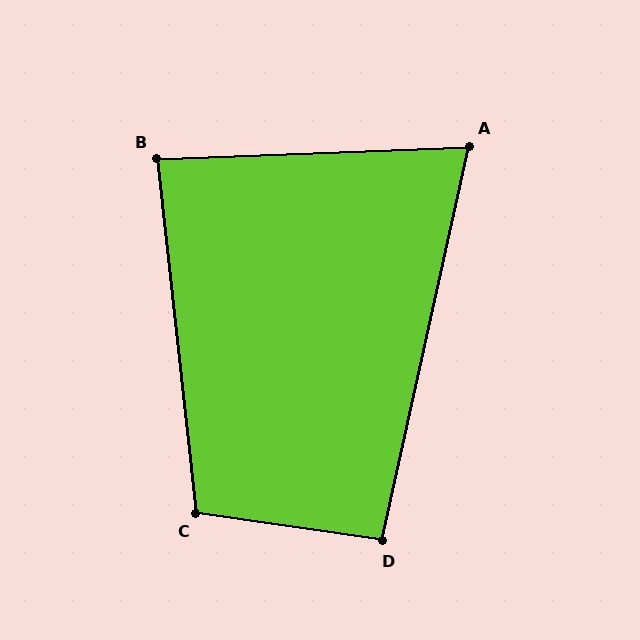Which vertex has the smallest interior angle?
A, at approximately 75 degrees.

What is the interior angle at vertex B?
Approximately 86 degrees (approximately right).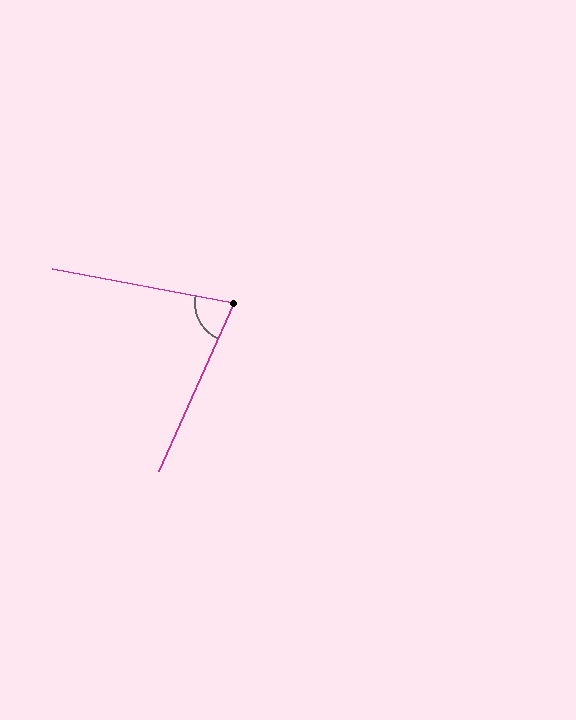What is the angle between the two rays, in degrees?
Approximately 76 degrees.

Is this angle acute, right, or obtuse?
It is acute.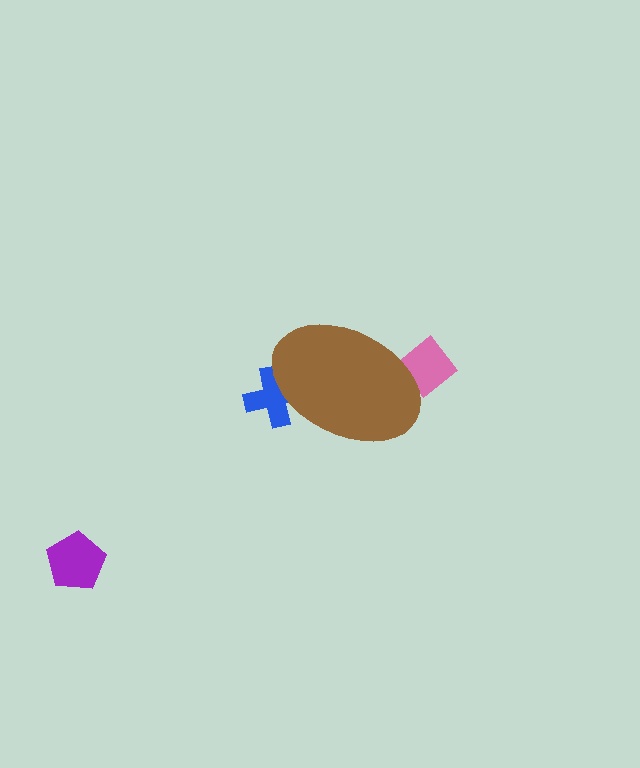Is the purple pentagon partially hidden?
No, the purple pentagon is fully visible.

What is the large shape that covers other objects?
A brown ellipse.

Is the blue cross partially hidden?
Yes, the blue cross is partially hidden behind the brown ellipse.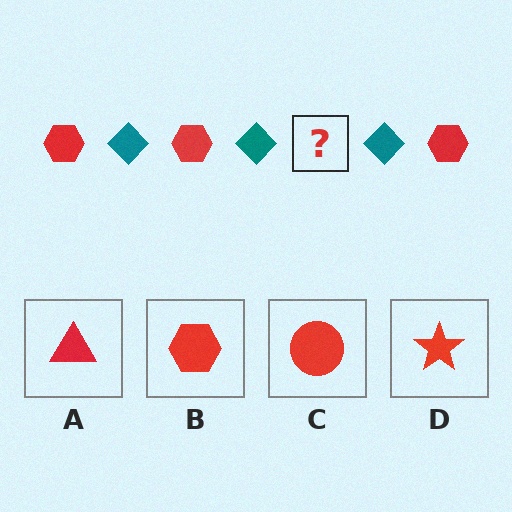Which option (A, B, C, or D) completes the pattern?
B.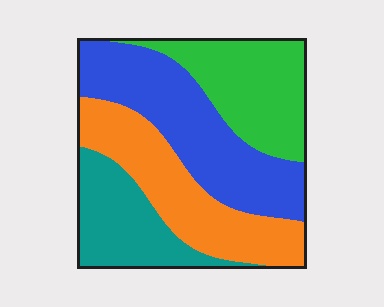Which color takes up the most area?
Blue, at roughly 30%.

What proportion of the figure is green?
Green covers around 25% of the figure.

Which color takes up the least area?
Teal, at roughly 20%.